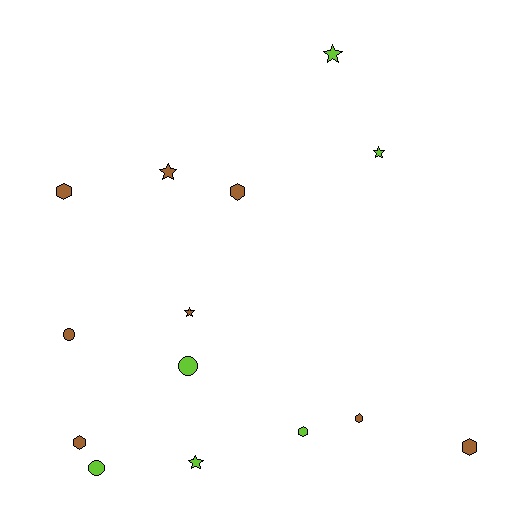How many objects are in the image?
There are 14 objects.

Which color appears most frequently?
Brown, with 8 objects.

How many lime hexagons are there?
There is 1 lime hexagon.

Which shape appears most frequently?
Hexagon, with 6 objects.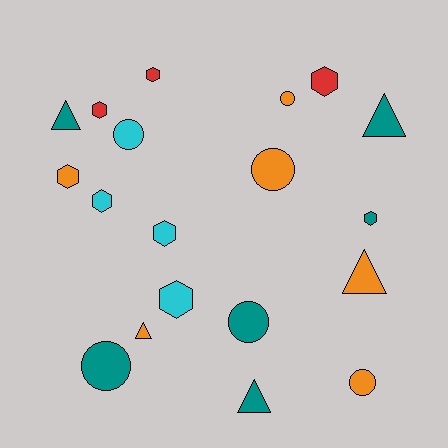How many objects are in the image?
There are 19 objects.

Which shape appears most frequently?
Hexagon, with 8 objects.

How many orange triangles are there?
There are 2 orange triangles.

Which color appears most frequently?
Orange, with 6 objects.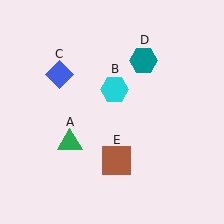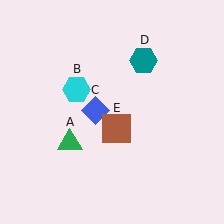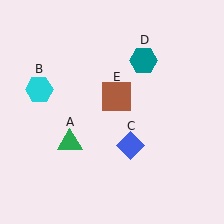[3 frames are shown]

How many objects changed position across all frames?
3 objects changed position: cyan hexagon (object B), blue diamond (object C), brown square (object E).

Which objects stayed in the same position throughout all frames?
Green triangle (object A) and teal hexagon (object D) remained stationary.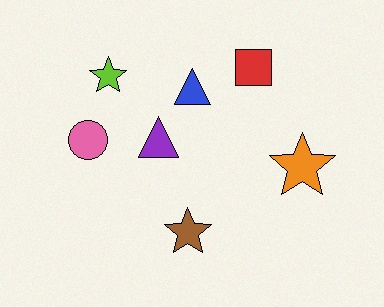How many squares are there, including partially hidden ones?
There is 1 square.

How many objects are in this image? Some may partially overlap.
There are 7 objects.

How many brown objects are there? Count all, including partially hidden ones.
There is 1 brown object.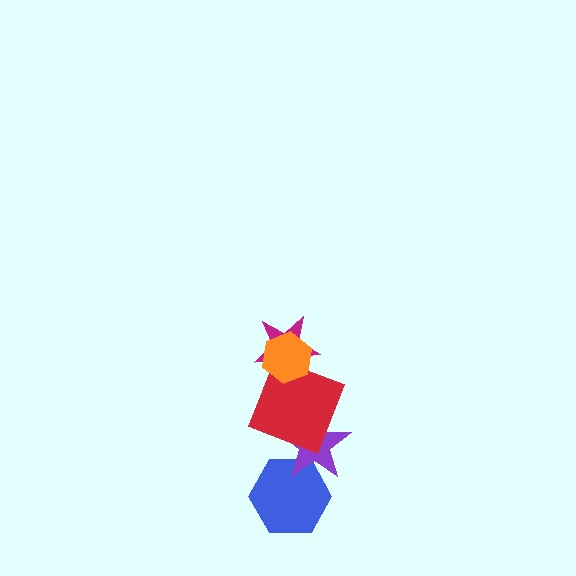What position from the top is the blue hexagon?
The blue hexagon is 5th from the top.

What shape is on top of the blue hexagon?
The purple star is on top of the blue hexagon.